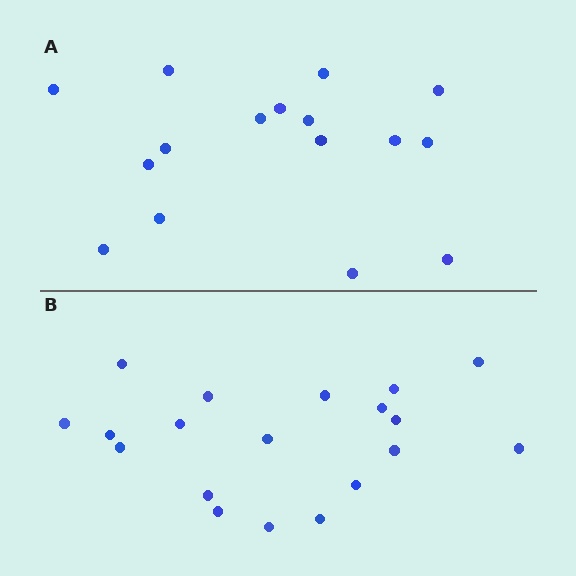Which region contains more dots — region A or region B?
Region B (the bottom region) has more dots.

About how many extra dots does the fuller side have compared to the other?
Region B has just a few more — roughly 2 or 3 more dots than region A.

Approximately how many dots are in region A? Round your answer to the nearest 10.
About 20 dots. (The exact count is 16, which rounds to 20.)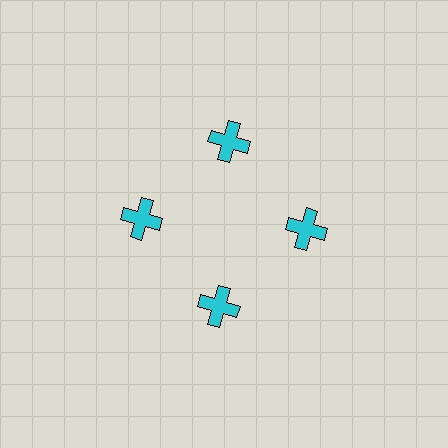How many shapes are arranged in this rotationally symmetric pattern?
There are 4 shapes, arranged in 4 groups of 1.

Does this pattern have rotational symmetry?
Yes, this pattern has 4-fold rotational symmetry. It looks the same after rotating 90 degrees around the center.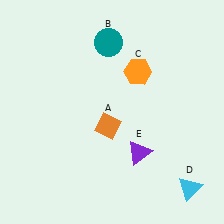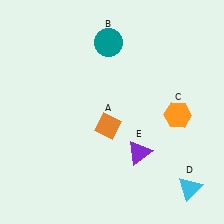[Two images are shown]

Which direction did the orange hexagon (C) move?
The orange hexagon (C) moved down.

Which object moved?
The orange hexagon (C) moved down.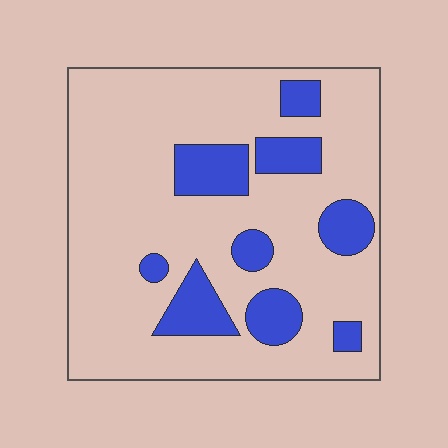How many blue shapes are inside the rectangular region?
9.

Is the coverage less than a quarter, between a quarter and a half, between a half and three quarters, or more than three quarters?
Less than a quarter.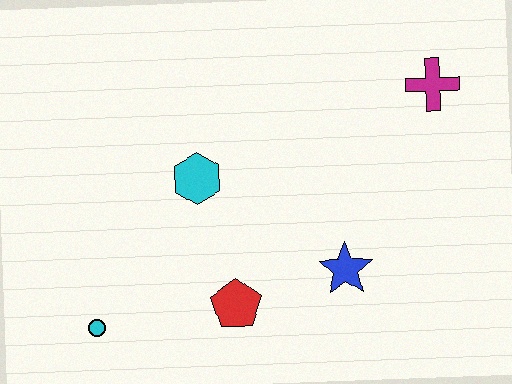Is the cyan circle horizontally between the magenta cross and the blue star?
No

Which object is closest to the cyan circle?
The red pentagon is closest to the cyan circle.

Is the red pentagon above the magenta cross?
No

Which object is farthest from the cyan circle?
The magenta cross is farthest from the cyan circle.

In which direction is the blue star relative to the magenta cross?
The blue star is below the magenta cross.